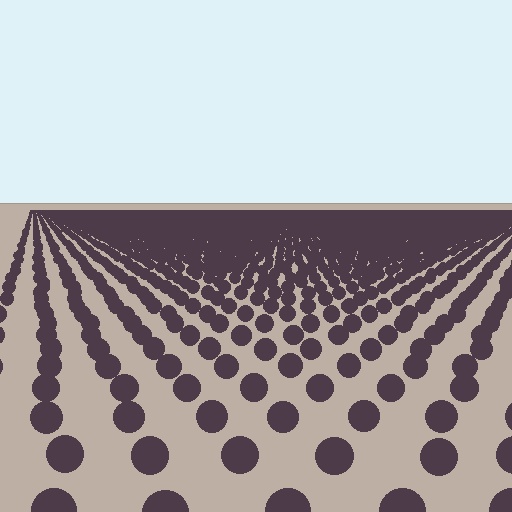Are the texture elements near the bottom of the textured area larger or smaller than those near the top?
Larger. Near the bottom, elements are closer to the viewer and appear at a bigger on-screen size.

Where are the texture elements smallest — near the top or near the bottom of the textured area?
Near the top.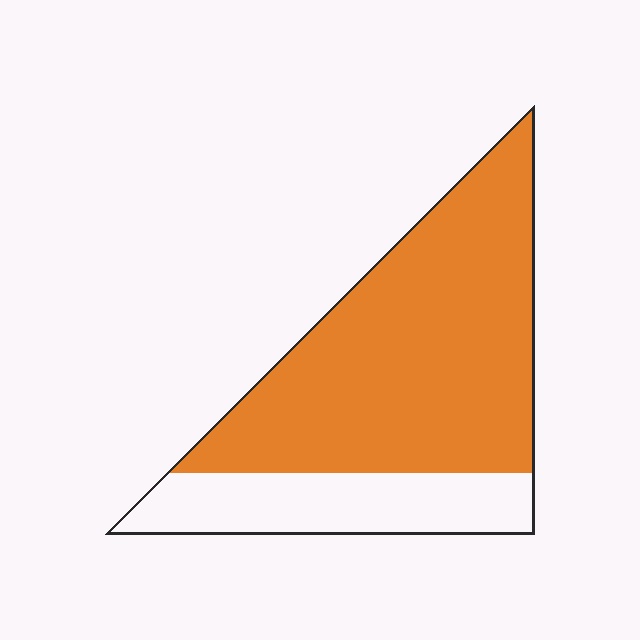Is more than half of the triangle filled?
Yes.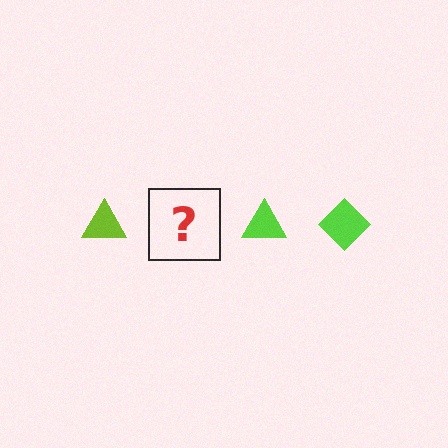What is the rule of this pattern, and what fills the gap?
The rule is that the pattern cycles through triangle, diamond shapes in lime. The gap should be filled with a lime diamond.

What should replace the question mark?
The question mark should be replaced with a lime diamond.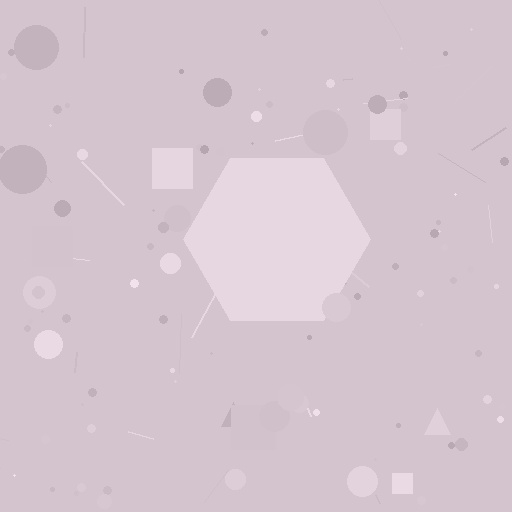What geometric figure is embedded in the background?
A hexagon is embedded in the background.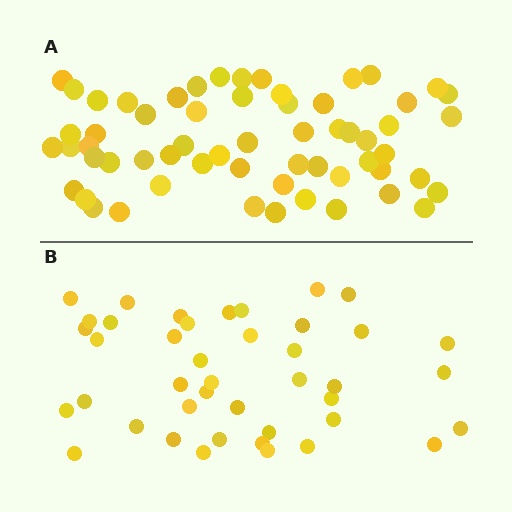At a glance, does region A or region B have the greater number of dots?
Region A (the top region) has more dots.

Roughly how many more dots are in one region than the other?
Region A has approximately 20 more dots than region B.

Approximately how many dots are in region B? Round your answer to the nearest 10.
About 40 dots. (The exact count is 42, which rounds to 40.)